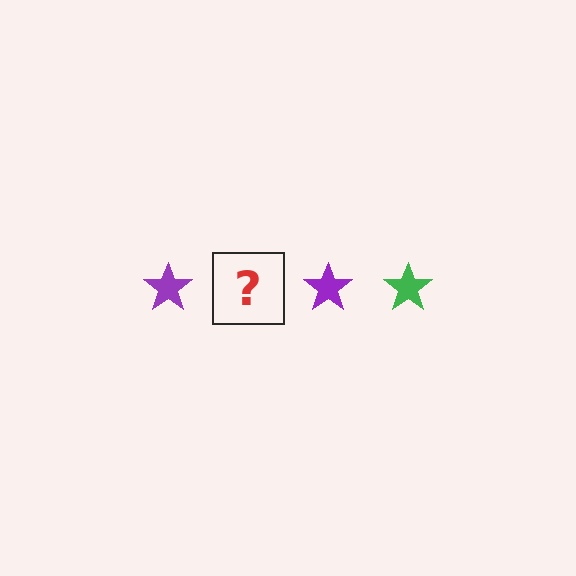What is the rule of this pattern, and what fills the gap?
The rule is that the pattern cycles through purple, green stars. The gap should be filled with a green star.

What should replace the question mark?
The question mark should be replaced with a green star.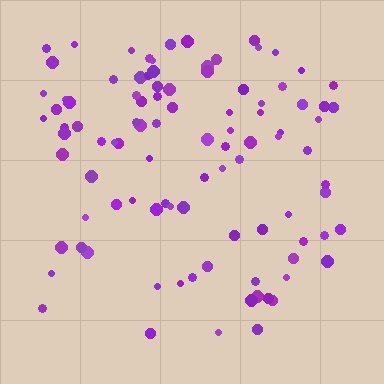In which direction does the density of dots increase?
From bottom to top, with the top side densest.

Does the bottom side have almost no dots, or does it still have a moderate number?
Still a moderate number, just noticeably fewer than the top.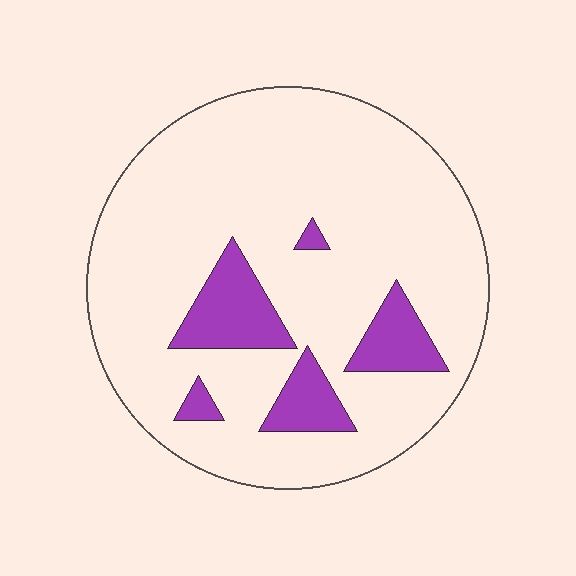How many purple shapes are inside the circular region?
5.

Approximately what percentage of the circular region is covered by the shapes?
Approximately 15%.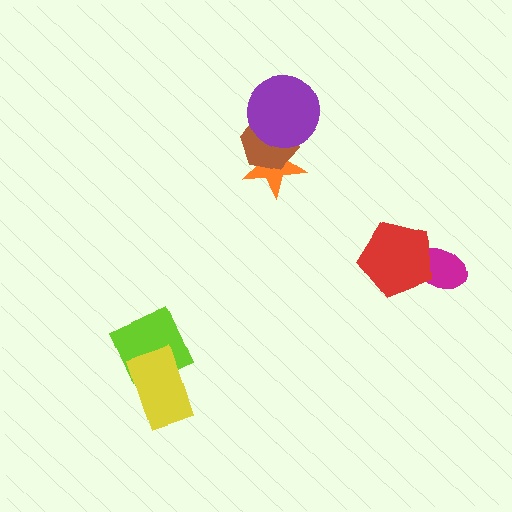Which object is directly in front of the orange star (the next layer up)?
The brown hexagon is directly in front of the orange star.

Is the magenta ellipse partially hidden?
Yes, it is partially covered by another shape.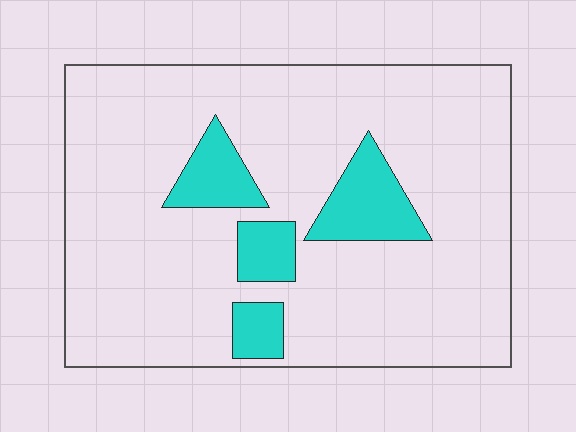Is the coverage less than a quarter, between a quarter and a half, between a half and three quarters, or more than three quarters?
Less than a quarter.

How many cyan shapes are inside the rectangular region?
4.